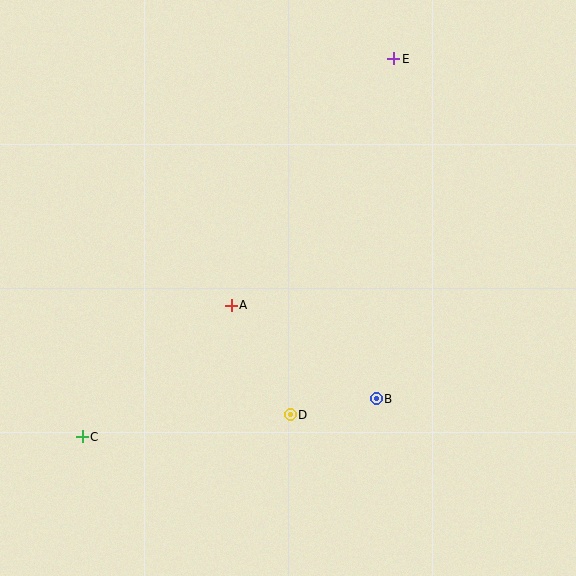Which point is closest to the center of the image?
Point A at (231, 305) is closest to the center.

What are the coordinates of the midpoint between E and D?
The midpoint between E and D is at (342, 237).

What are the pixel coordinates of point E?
Point E is at (394, 59).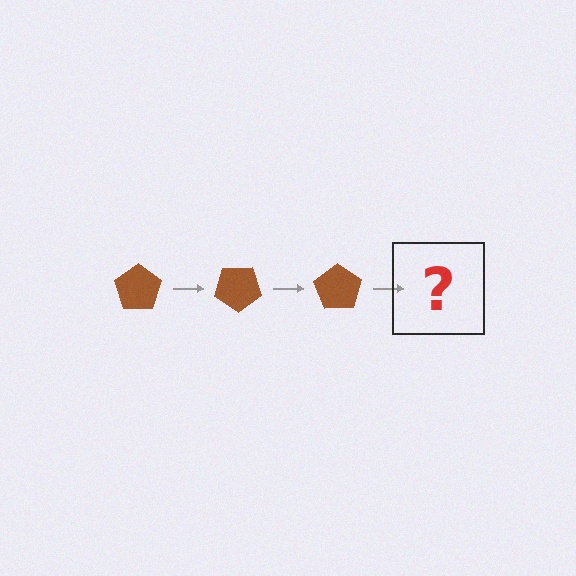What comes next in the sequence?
The next element should be a brown pentagon rotated 105 degrees.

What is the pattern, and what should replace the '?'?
The pattern is that the pentagon rotates 35 degrees each step. The '?' should be a brown pentagon rotated 105 degrees.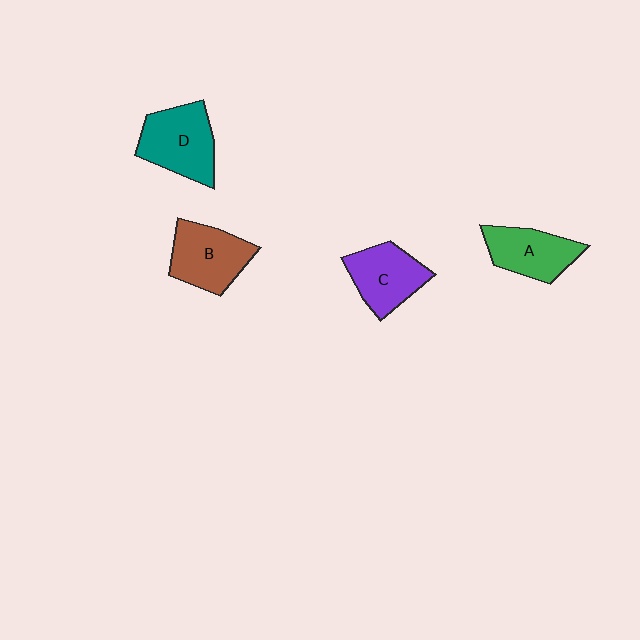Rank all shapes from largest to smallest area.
From largest to smallest: D (teal), B (brown), C (purple), A (green).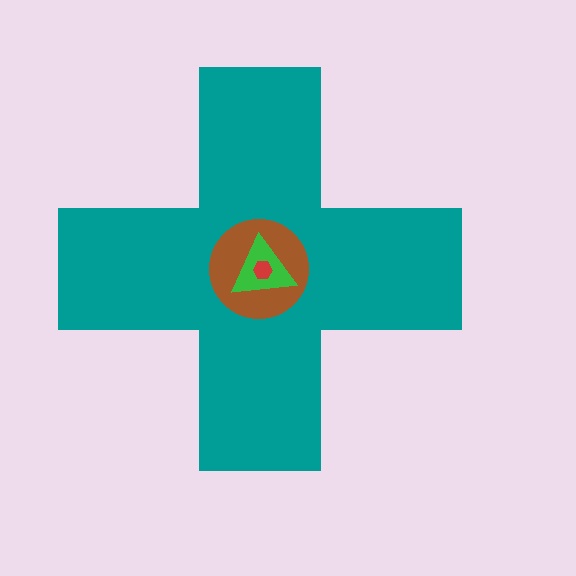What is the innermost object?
The red hexagon.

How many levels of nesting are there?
4.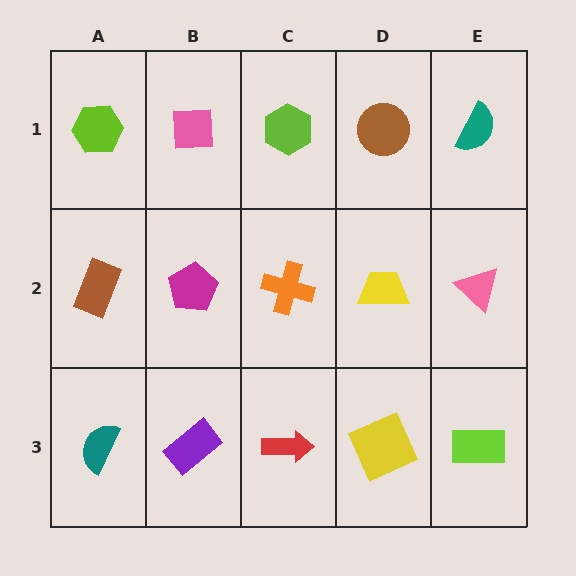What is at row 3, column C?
A red arrow.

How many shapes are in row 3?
5 shapes.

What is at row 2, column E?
A pink triangle.